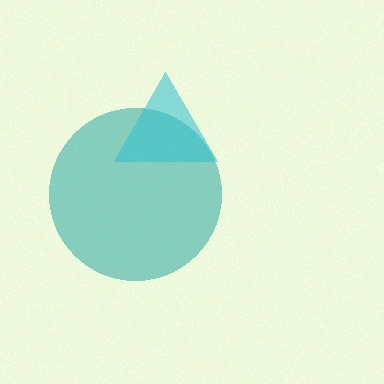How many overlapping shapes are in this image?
There are 2 overlapping shapes in the image.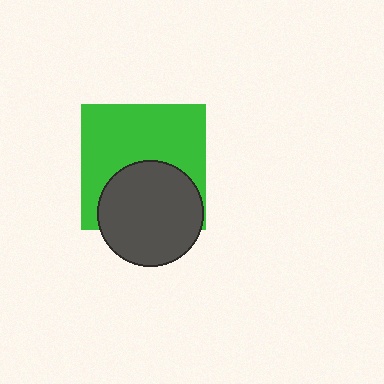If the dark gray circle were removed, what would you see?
You would see the complete green square.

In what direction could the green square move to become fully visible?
The green square could move up. That would shift it out from behind the dark gray circle entirely.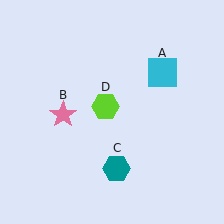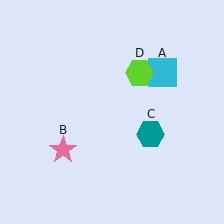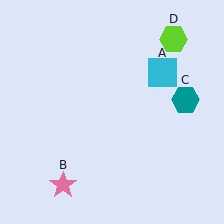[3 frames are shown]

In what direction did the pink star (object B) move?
The pink star (object B) moved down.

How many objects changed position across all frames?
3 objects changed position: pink star (object B), teal hexagon (object C), lime hexagon (object D).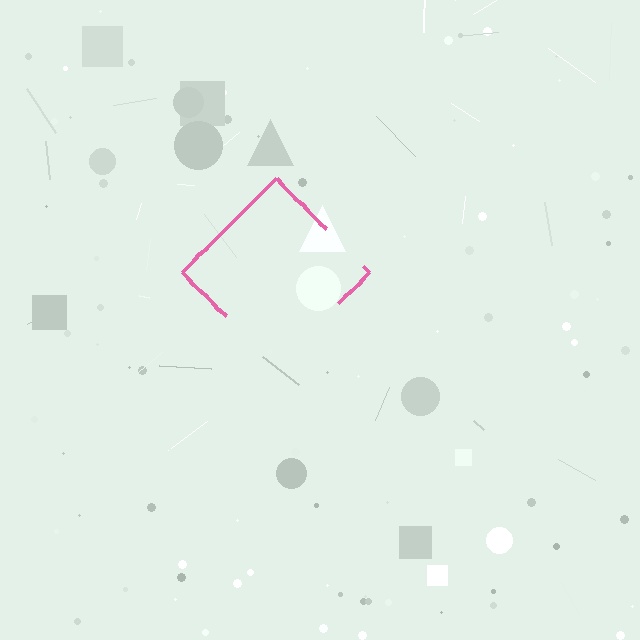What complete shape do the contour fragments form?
The contour fragments form a diamond.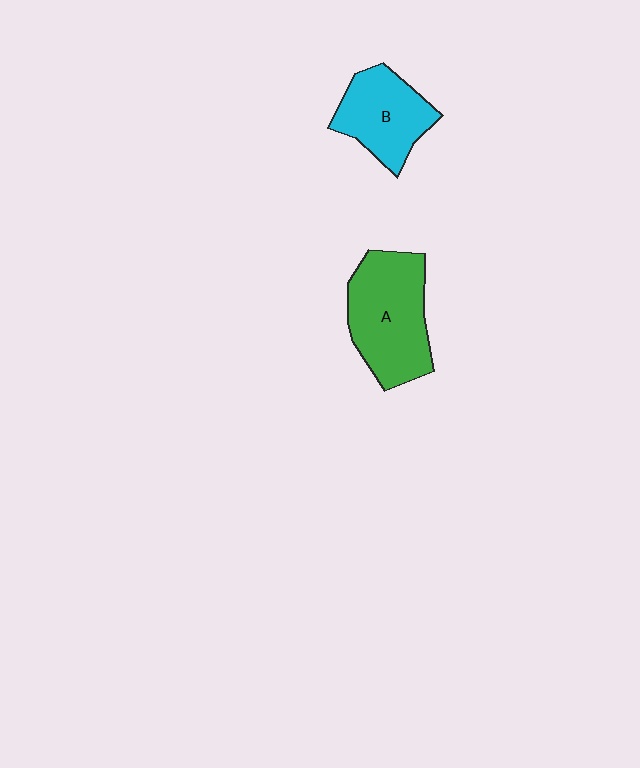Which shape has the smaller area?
Shape B (cyan).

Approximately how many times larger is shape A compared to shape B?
Approximately 1.4 times.